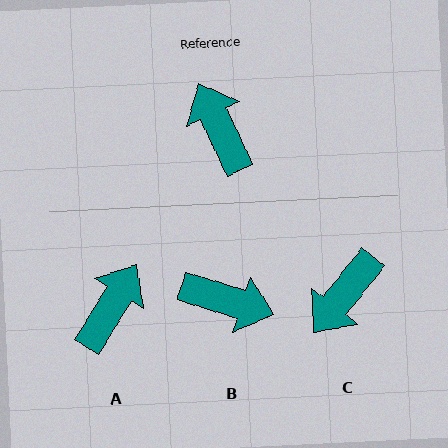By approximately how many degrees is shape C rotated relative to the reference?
Approximately 116 degrees counter-clockwise.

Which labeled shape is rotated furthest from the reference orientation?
B, about 132 degrees away.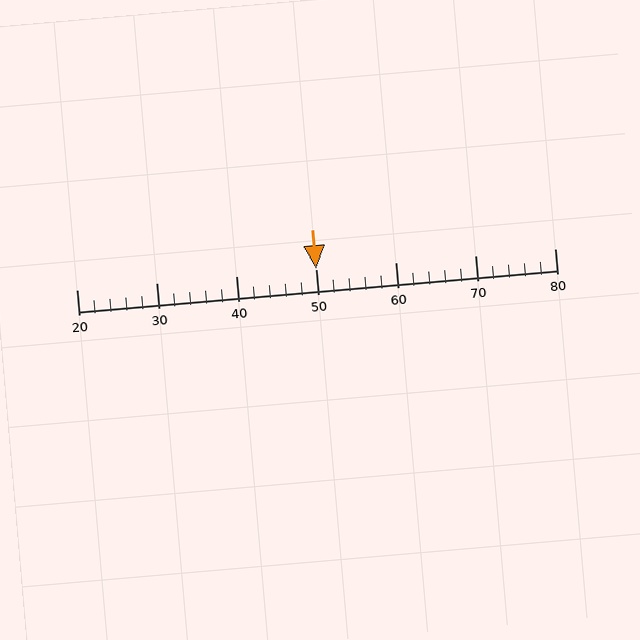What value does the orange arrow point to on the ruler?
The orange arrow points to approximately 50.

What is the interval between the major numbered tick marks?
The major tick marks are spaced 10 units apart.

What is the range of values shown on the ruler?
The ruler shows values from 20 to 80.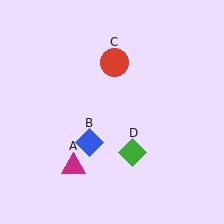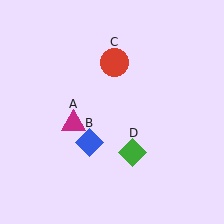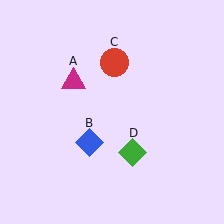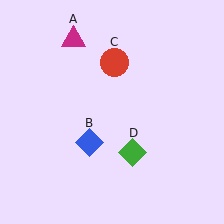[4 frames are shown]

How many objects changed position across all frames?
1 object changed position: magenta triangle (object A).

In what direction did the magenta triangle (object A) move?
The magenta triangle (object A) moved up.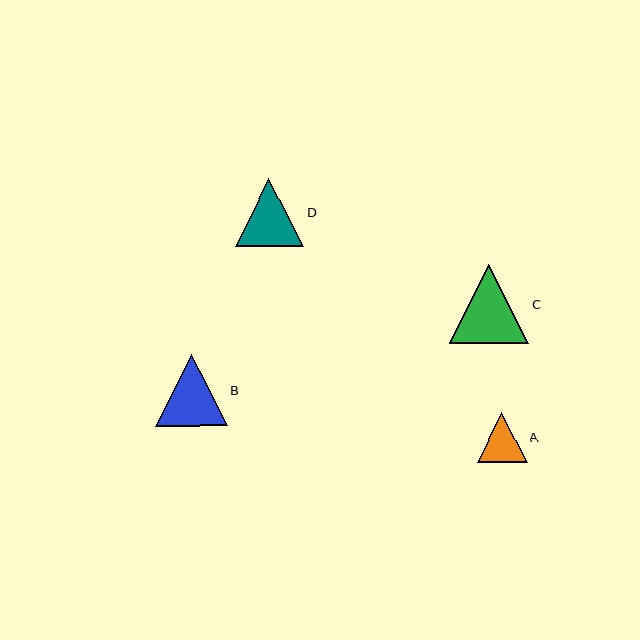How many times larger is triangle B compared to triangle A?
Triangle B is approximately 1.4 times the size of triangle A.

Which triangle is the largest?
Triangle C is the largest with a size of approximately 80 pixels.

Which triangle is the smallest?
Triangle A is the smallest with a size of approximately 50 pixels.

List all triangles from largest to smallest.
From largest to smallest: C, B, D, A.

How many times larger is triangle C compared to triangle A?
Triangle C is approximately 1.6 times the size of triangle A.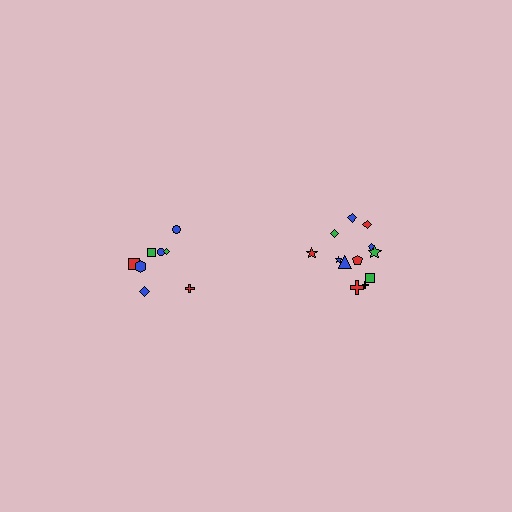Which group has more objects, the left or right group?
The right group.